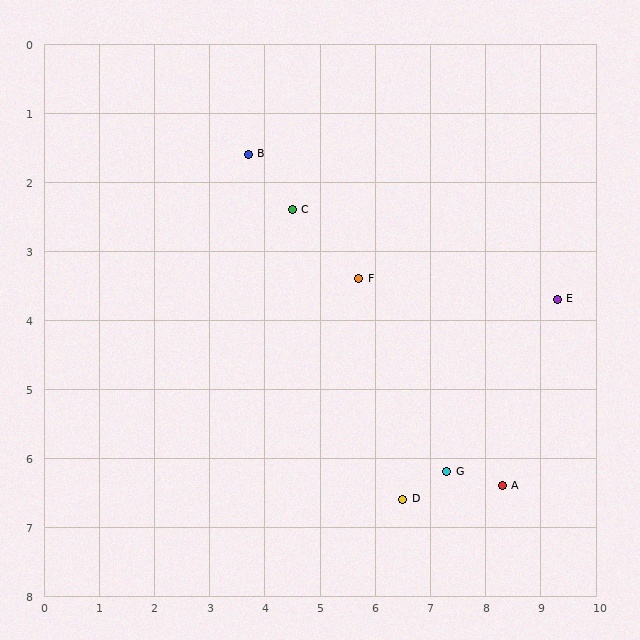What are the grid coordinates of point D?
Point D is at approximately (6.5, 6.6).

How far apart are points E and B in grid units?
Points E and B are about 6.0 grid units apart.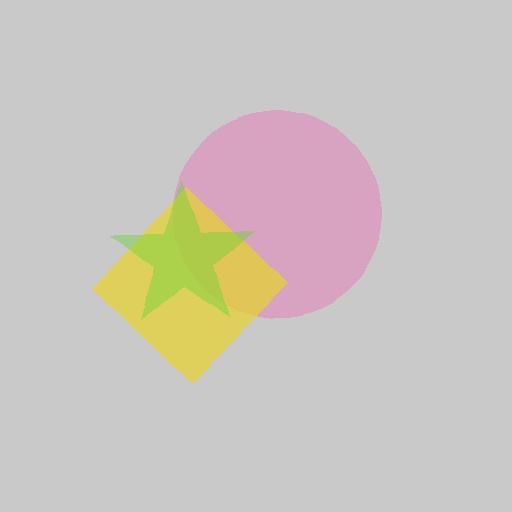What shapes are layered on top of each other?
The layered shapes are: a pink circle, a yellow diamond, a lime star.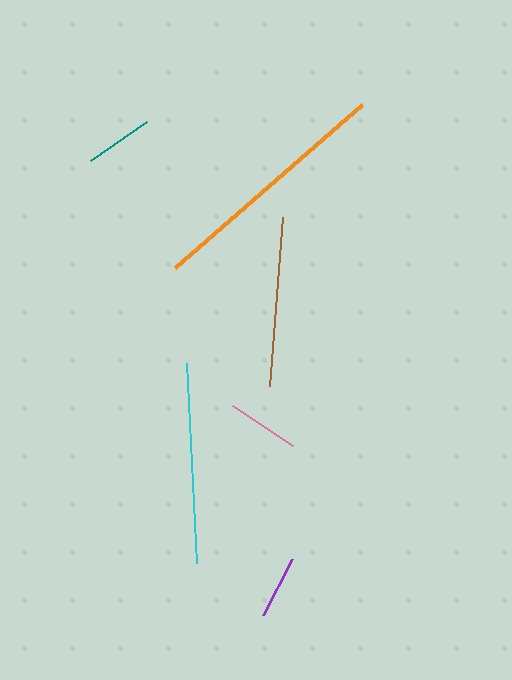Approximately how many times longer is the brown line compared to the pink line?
The brown line is approximately 2.3 times the length of the pink line.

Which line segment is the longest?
The orange line is the longest at approximately 247 pixels.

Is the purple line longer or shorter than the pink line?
The pink line is longer than the purple line.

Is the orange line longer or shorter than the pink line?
The orange line is longer than the pink line.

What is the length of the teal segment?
The teal segment is approximately 69 pixels long.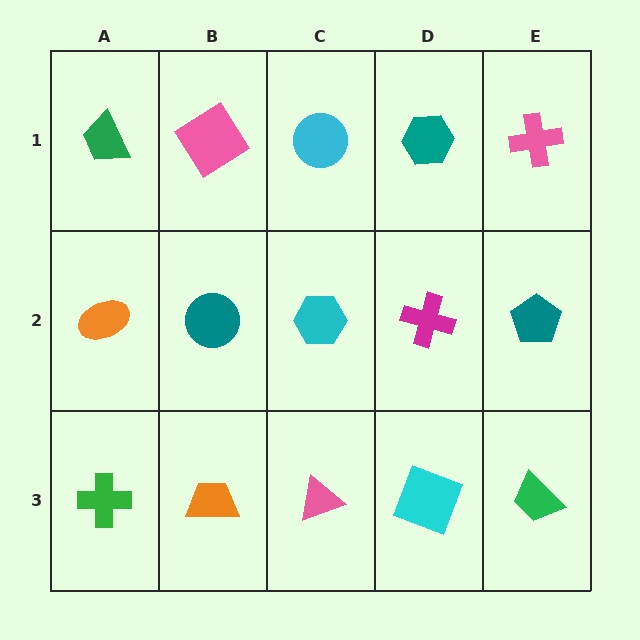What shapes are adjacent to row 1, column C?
A cyan hexagon (row 2, column C), a pink diamond (row 1, column B), a teal hexagon (row 1, column D).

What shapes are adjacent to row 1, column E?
A teal pentagon (row 2, column E), a teal hexagon (row 1, column D).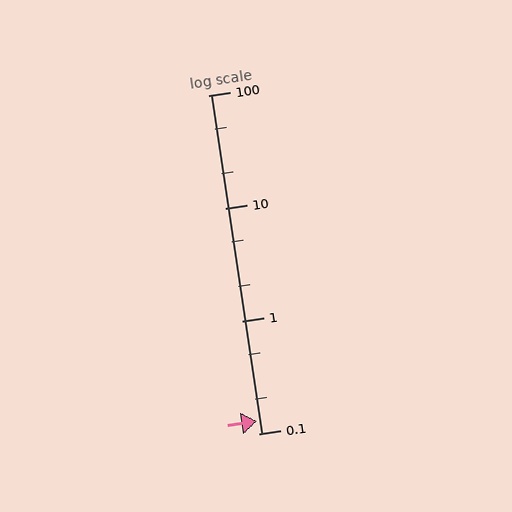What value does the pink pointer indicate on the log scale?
The pointer indicates approximately 0.13.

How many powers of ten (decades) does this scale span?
The scale spans 3 decades, from 0.1 to 100.